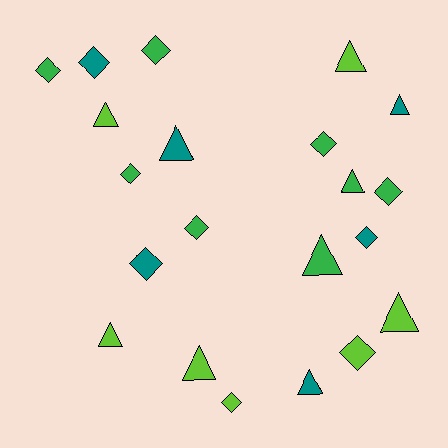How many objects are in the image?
There are 21 objects.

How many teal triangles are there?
There are 3 teal triangles.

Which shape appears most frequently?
Diamond, with 11 objects.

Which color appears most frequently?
Green, with 8 objects.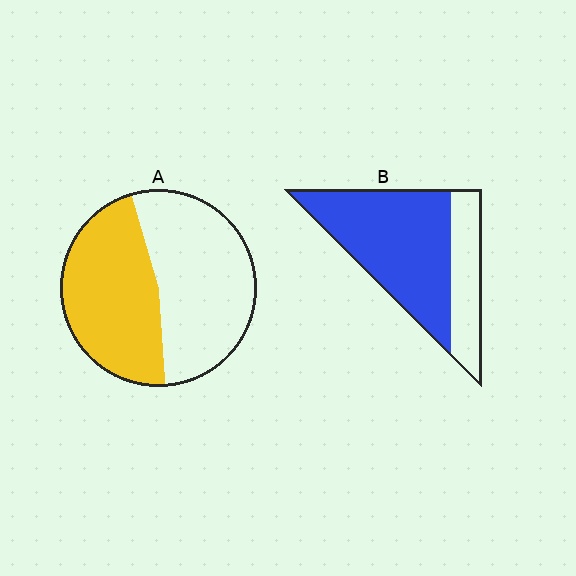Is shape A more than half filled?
Roughly half.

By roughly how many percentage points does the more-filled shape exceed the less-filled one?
By roughly 25 percentage points (B over A).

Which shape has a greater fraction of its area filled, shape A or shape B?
Shape B.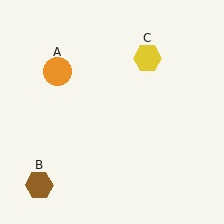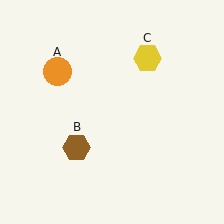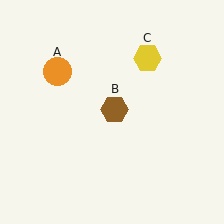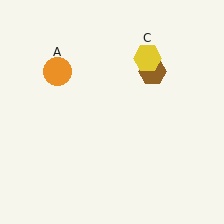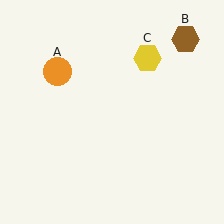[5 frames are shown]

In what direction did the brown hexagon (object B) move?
The brown hexagon (object B) moved up and to the right.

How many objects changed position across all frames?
1 object changed position: brown hexagon (object B).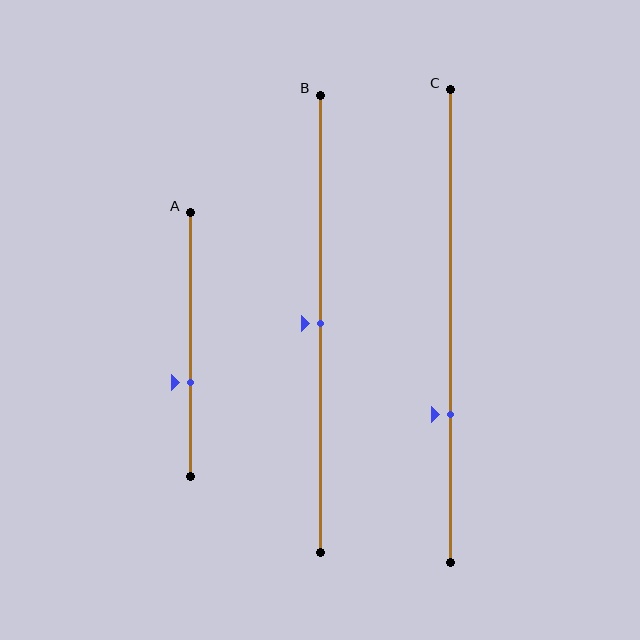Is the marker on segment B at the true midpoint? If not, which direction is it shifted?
Yes, the marker on segment B is at the true midpoint.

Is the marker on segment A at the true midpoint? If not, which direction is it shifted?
No, the marker on segment A is shifted downward by about 14% of the segment length.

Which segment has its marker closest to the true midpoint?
Segment B has its marker closest to the true midpoint.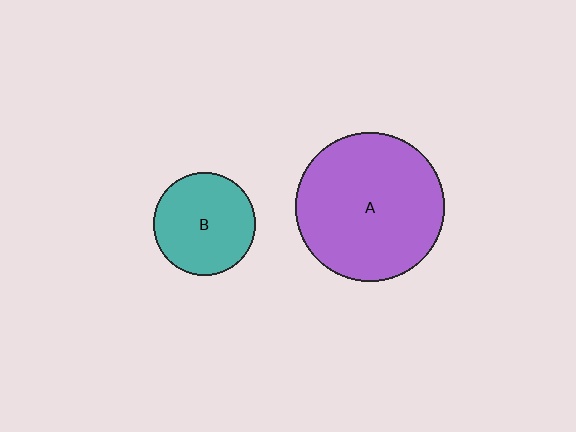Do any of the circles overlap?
No, none of the circles overlap.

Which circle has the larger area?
Circle A (purple).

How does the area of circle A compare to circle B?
Approximately 2.1 times.